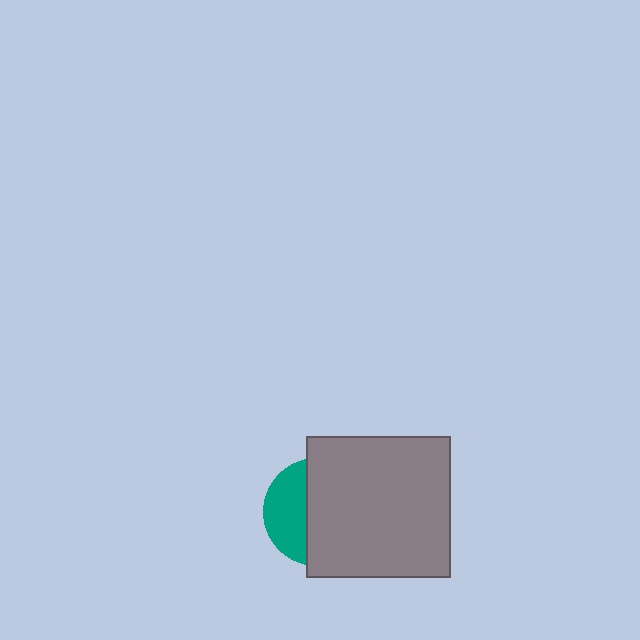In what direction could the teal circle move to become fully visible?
The teal circle could move left. That would shift it out from behind the gray rectangle entirely.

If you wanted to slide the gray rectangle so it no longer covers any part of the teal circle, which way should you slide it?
Slide it right — that is the most direct way to separate the two shapes.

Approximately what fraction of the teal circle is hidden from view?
Roughly 64% of the teal circle is hidden behind the gray rectangle.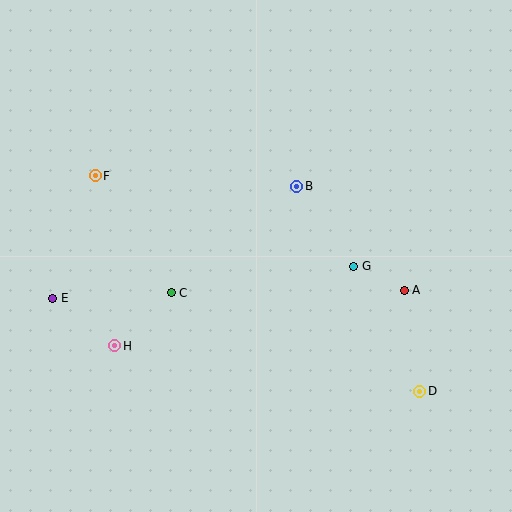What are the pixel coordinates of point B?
Point B is at (297, 186).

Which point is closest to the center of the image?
Point B at (297, 186) is closest to the center.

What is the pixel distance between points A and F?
The distance between A and F is 330 pixels.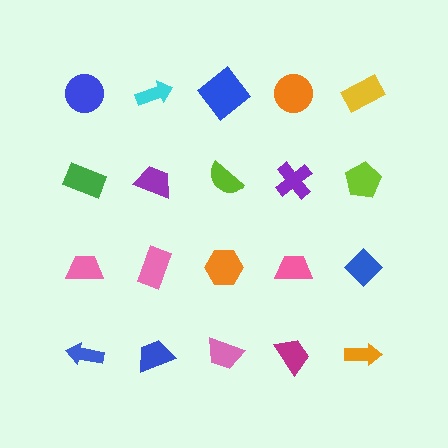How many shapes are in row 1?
5 shapes.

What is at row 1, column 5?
A yellow rectangle.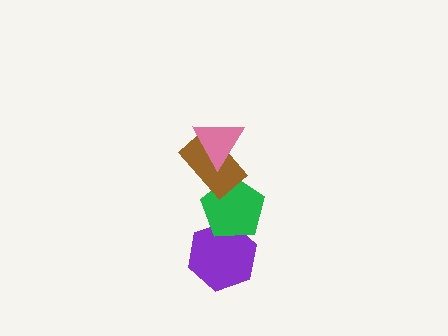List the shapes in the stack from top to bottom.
From top to bottom: the pink triangle, the brown rectangle, the green pentagon, the purple hexagon.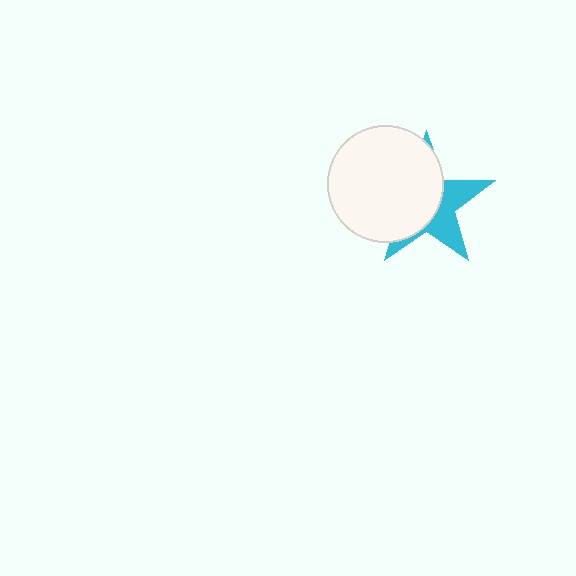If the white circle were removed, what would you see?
You would see the complete cyan star.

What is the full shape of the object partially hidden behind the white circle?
The partially hidden object is a cyan star.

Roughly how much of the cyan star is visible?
A small part of it is visible (roughly 40%).